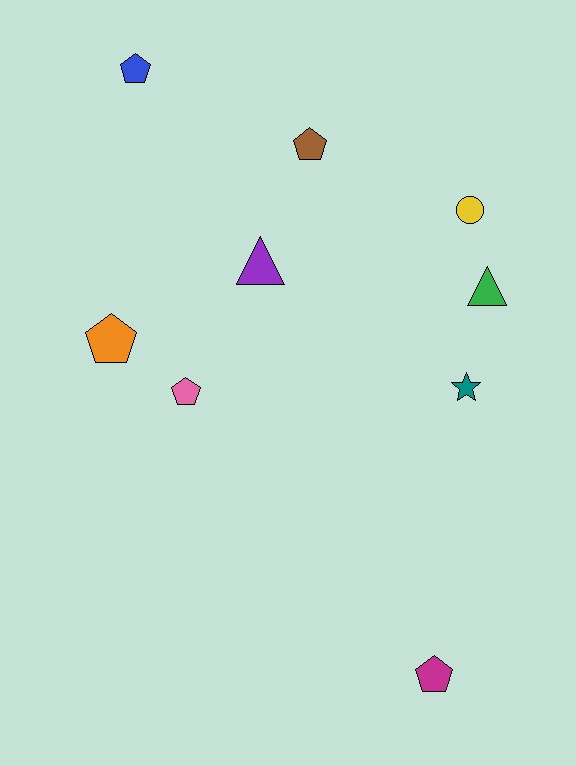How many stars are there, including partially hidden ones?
There is 1 star.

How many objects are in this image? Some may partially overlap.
There are 9 objects.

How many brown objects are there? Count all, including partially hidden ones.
There is 1 brown object.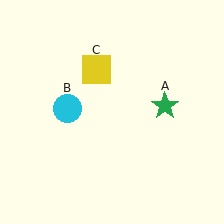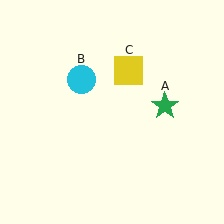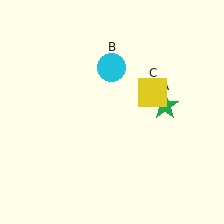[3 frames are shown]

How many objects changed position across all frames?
2 objects changed position: cyan circle (object B), yellow square (object C).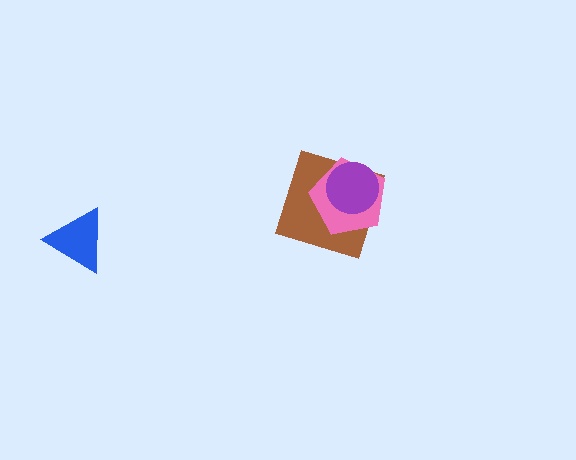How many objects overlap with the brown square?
2 objects overlap with the brown square.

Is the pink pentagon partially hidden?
Yes, it is partially covered by another shape.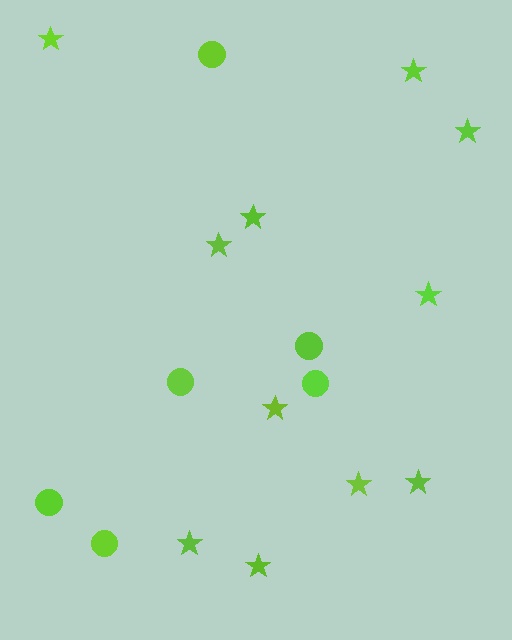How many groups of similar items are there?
There are 2 groups: one group of stars (11) and one group of circles (6).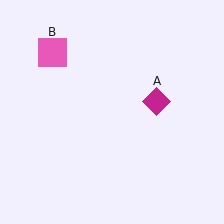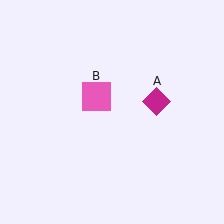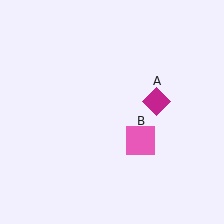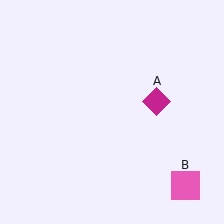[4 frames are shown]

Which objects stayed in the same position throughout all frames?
Magenta diamond (object A) remained stationary.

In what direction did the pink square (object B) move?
The pink square (object B) moved down and to the right.